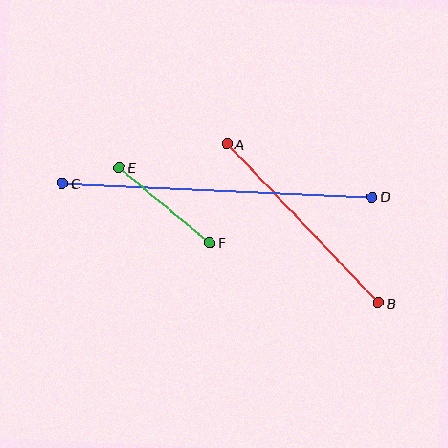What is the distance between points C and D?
The distance is approximately 310 pixels.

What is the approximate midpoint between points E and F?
The midpoint is at approximately (165, 205) pixels.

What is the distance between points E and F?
The distance is approximately 118 pixels.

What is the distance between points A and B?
The distance is approximately 220 pixels.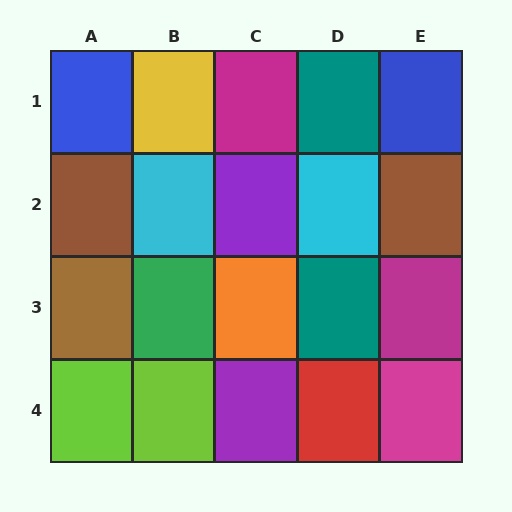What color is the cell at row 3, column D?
Teal.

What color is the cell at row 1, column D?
Teal.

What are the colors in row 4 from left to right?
Lime, lime, purple, red, magenta.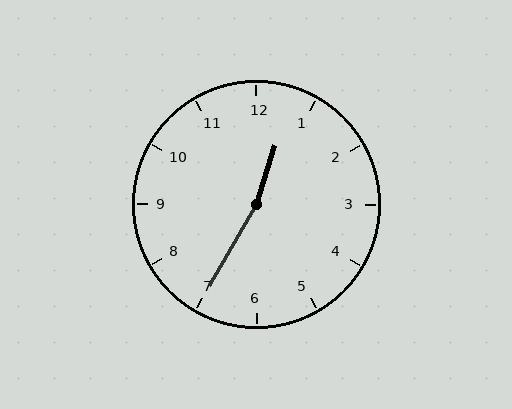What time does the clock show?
12:35.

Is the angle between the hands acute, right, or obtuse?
It is obtuse.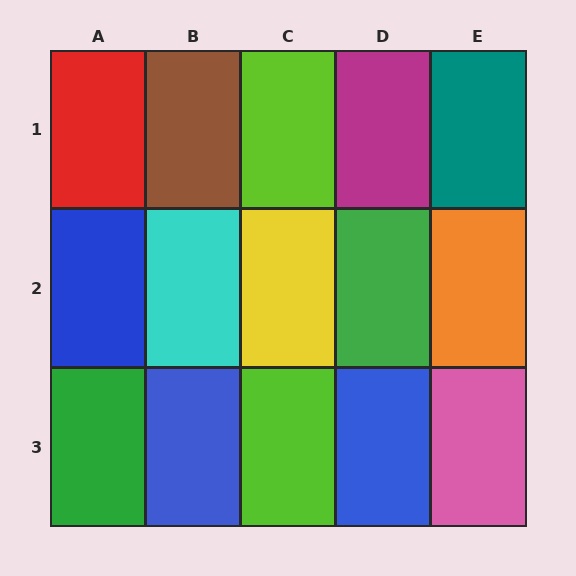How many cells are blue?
3 cells are blue.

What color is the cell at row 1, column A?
Red.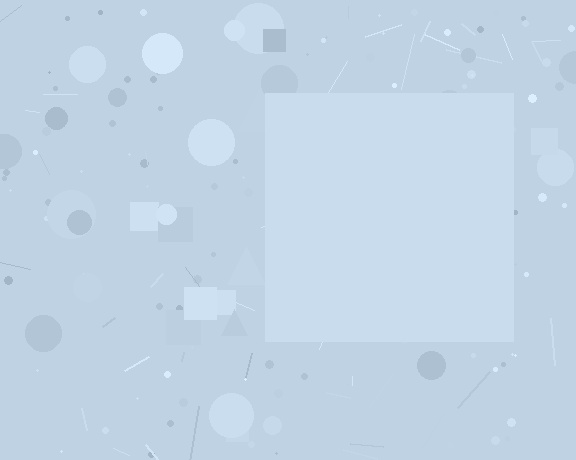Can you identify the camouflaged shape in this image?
The camouflaged shape is a square.